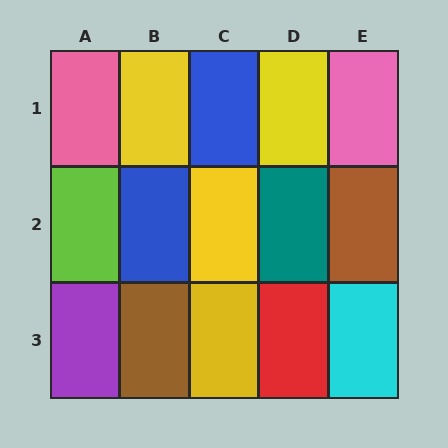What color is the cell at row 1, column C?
Blue.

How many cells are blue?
2 cells are blue.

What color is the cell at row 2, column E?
Brown.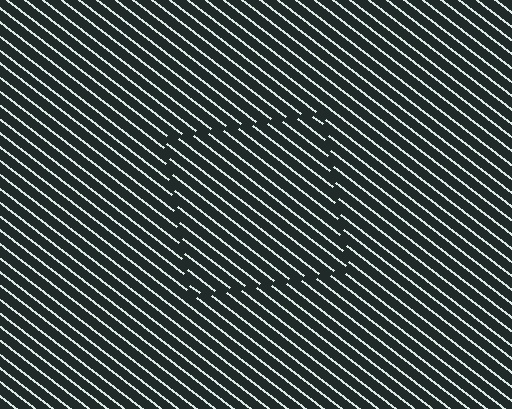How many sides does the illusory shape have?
4 sides — the line-ends trace a square.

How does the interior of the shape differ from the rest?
The interior of the shape contains the same grating, shifted by half a period — the contour is defined by the phase discontinuity where line-ends from the inner and outer gratings abut.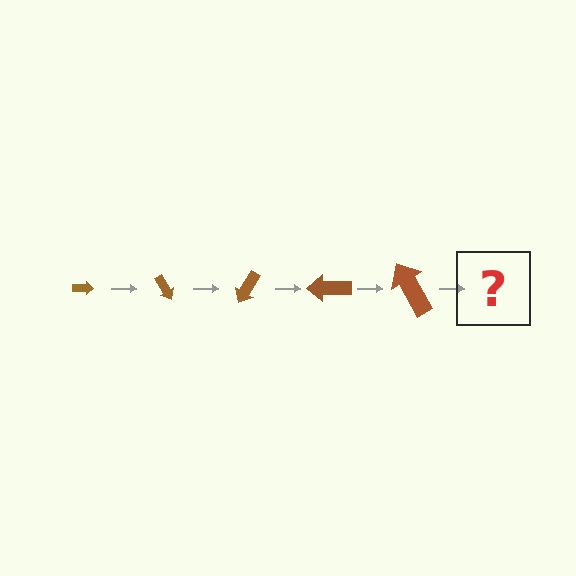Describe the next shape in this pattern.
It should be an arrow, larger than the previous one and rotated 300 degrees from the start.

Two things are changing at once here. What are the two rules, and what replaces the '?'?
The two rules are that the arrow grows larger each step and it rotates 60 degrees each step. The '?' should be an arrow, larger than the previous one and rotated 300 degrees from the start.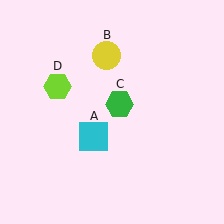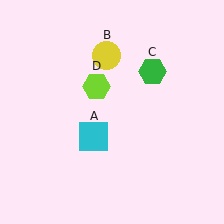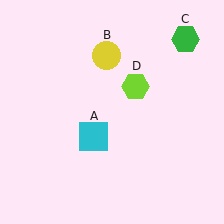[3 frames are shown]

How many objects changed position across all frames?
2 objects changed position: green hexagon (object C), lime hexagon (object D).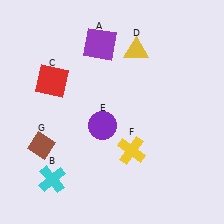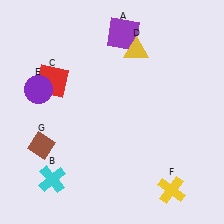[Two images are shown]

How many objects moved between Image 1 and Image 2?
3 objects moved between the two images.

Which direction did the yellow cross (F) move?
The yellow cross (F) moved right.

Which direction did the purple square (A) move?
The purple square (A) moved right.